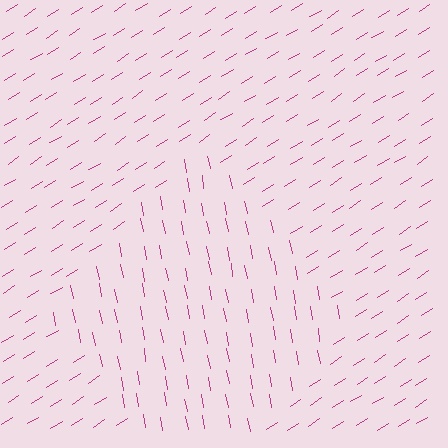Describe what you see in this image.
The image is filled with small magenta line segments. A diamond region in the image has lines oriented differently from the surrounding lines, creating a visible texture boundary.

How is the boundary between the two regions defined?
The boundary is defined purely by a change in line orientation (approximately 68 degrees difference). All lines are the same color and thickness.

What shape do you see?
I see a diamond.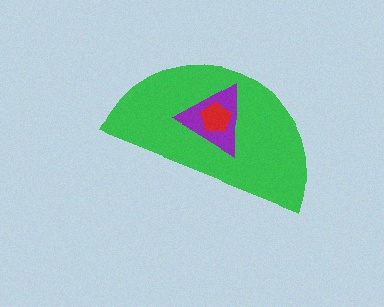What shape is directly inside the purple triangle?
The red pentagon.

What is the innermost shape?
The red pentagon.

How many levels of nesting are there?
3.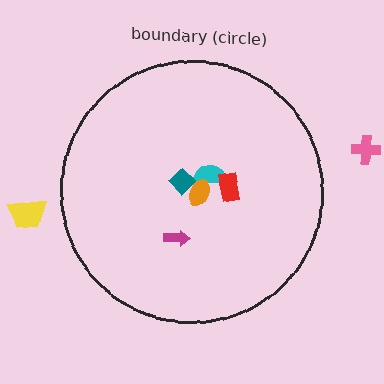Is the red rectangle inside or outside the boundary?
Inside.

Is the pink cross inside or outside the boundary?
Outside.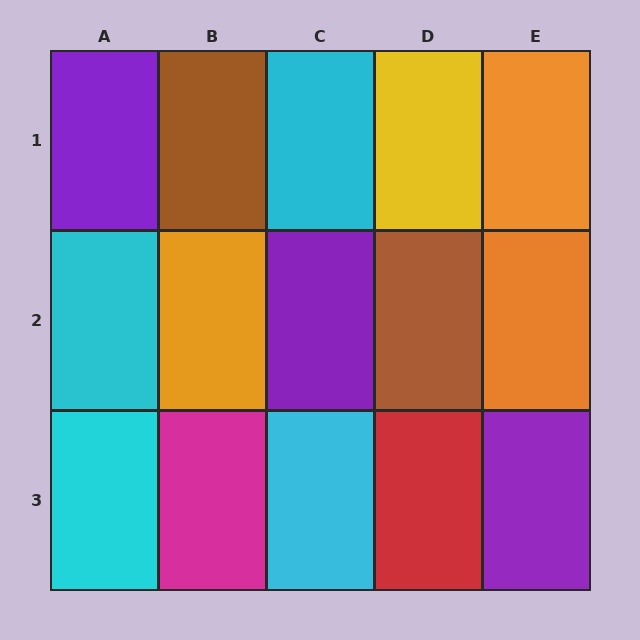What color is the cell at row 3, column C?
Cyan.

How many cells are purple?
3 cells are purple.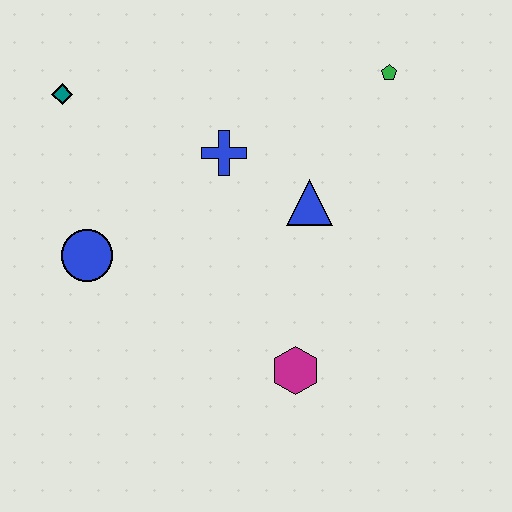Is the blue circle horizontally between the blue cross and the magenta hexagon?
No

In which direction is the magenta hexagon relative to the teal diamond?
The magenta hexagon is below the teal diamond.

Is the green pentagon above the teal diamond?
Yes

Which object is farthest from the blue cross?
The magenta hexagon is farthest from the blue cross.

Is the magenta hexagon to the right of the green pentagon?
No